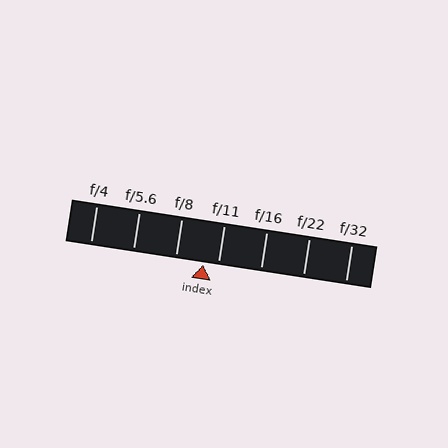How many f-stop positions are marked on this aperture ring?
There are 7 f-stop positions marked.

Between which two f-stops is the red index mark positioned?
The index mark is between f/8 and f/11.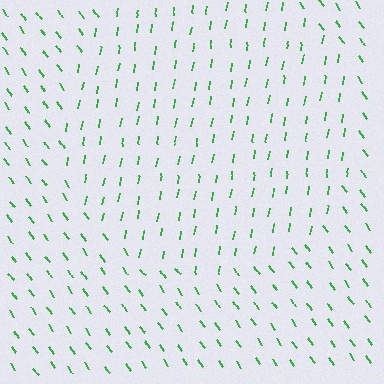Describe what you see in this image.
The image is filled with small green line segments. A circle region in the image has lines oriented differently from the surrounding lines, creating a visible texture boundary.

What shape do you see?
I see a circle.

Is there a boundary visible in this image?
Yes, there is a texture boundary formed by a change in line orientation.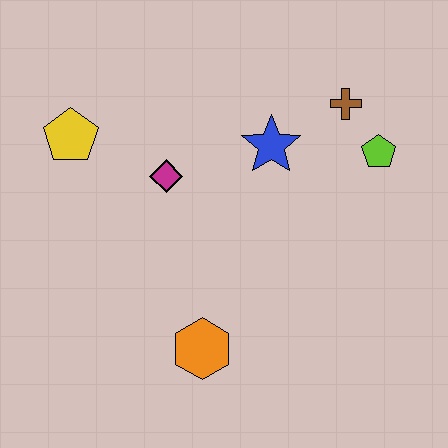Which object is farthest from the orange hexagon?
The brown cross is farthest from the orange hexagon.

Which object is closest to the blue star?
The brown cross is closest to the blue star.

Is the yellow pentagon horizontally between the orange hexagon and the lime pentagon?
No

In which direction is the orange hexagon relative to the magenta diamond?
The orange hexagon is below the magenta diamond.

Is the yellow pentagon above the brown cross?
No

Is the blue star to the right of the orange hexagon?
Yes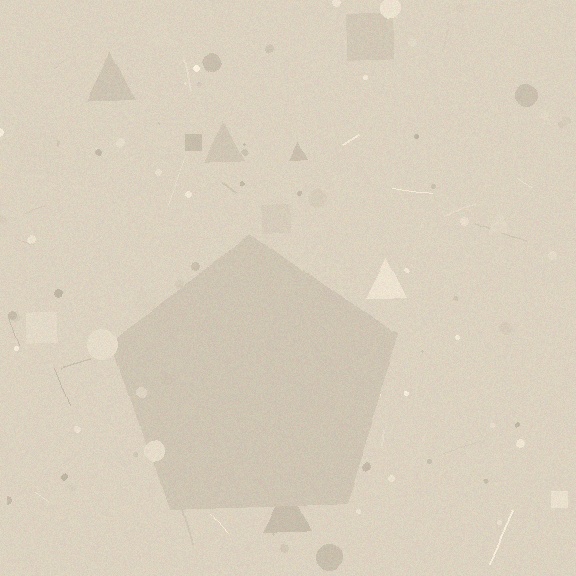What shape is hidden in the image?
A pentagon is hidden in the image.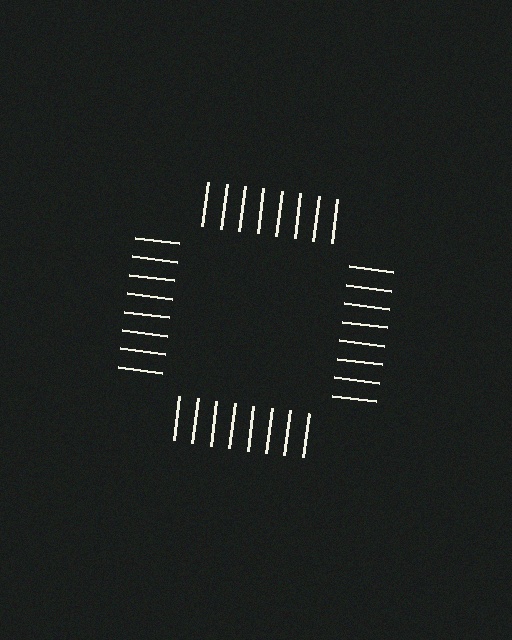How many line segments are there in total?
32 — 8 along each of the 4 edges.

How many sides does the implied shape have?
4 sides — the line-ends trace a square.